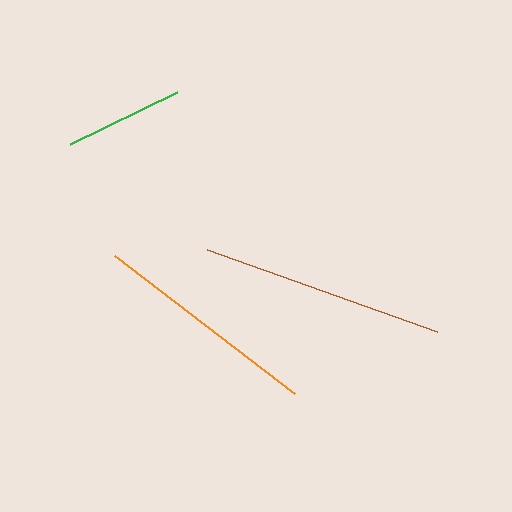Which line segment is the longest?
The brown line is the longest at approximately 244 pixels.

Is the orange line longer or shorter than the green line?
The orange line is longer than the green line.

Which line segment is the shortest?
The green line is the shortest at approximately 119 pixels.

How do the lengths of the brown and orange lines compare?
The brown and orange lines are approximately the same length.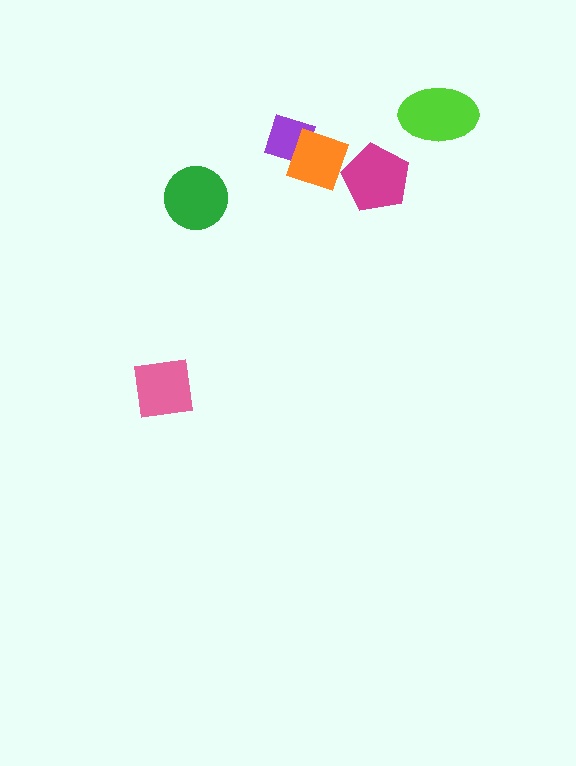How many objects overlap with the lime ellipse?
0 objects overlap with the lime ellipse.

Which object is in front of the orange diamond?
The magenta pentagon is in front of the orange diamond.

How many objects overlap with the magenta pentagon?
1 object overlaps with the magenta pentagon.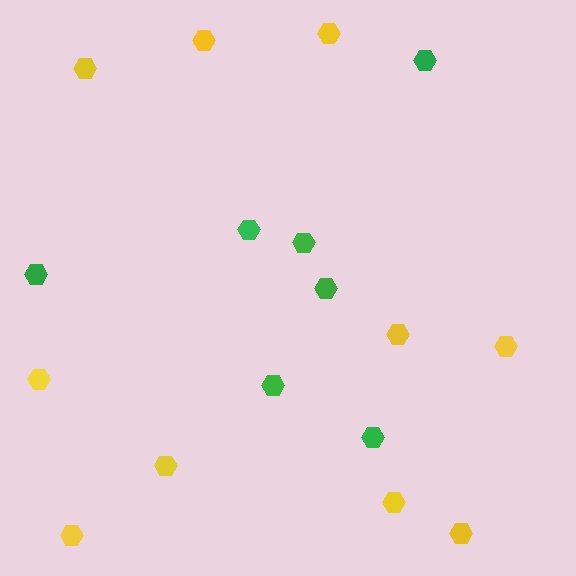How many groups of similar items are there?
There are 2 groups: one group of green hexagons (7) and one group of yellow hexagons (10).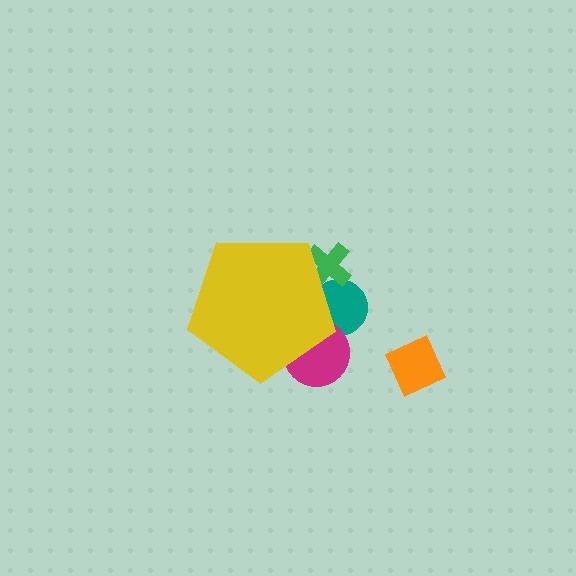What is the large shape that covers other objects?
A yellow pentagon.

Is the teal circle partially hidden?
Yes, the teal circle is partially hidden behind the yellow pentagon.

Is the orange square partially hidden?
No, the orange square is fully visible.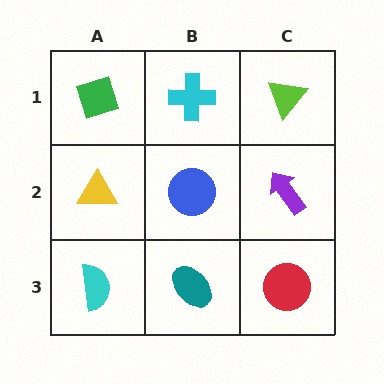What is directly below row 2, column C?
A red circle.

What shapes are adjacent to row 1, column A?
A yellow triangle (row 2, column A), a cyan cross (row 1, column B).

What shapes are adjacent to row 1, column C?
A purple arrow (row 2, column C), a cyan cross (row 1, column B).